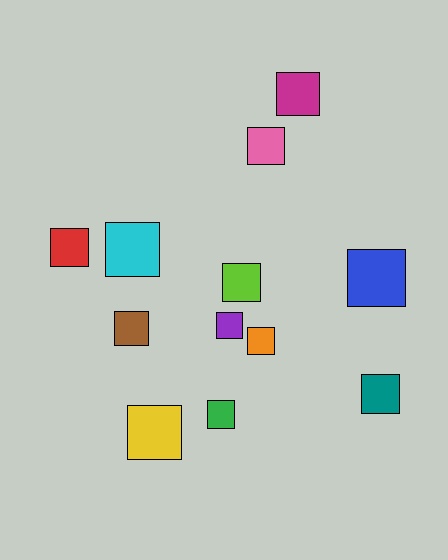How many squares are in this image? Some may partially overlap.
There are 12 squares.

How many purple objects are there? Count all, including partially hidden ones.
There is 1 purple object.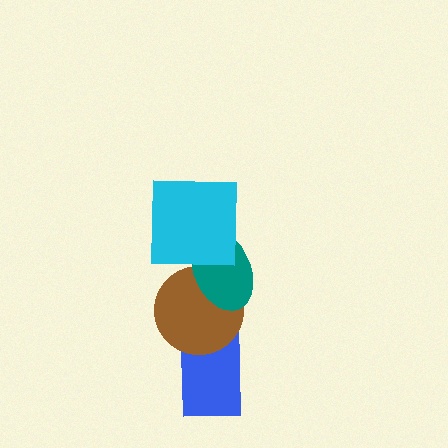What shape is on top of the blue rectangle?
The brown circle is on top of the blue rectangle.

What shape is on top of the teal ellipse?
The cyan square is on top of the teal ellipse.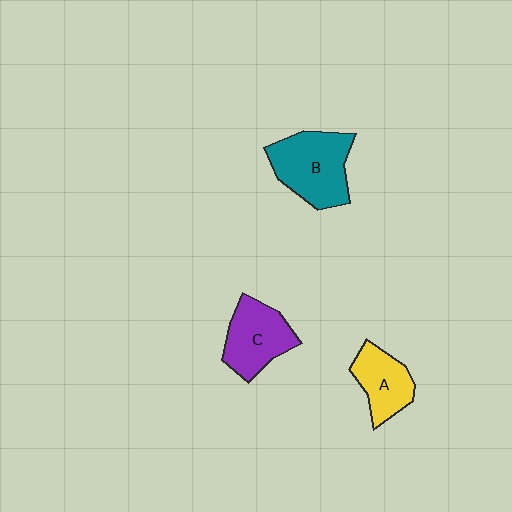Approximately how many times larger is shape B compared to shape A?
Approximately 1.5 times.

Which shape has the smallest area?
Shape A (yellow).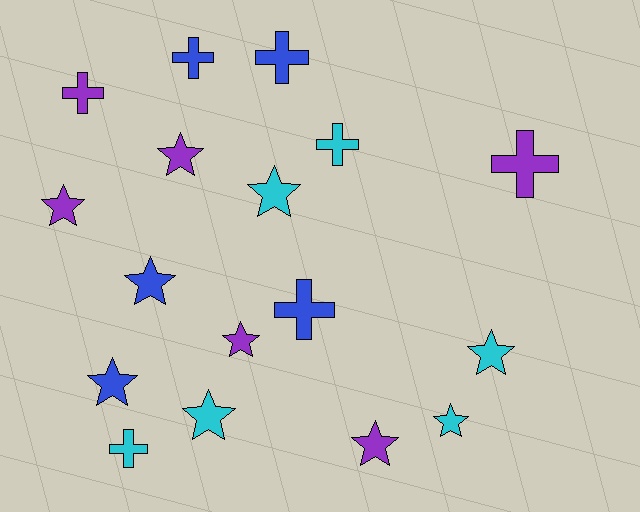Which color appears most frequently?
Purple, with 6 objects.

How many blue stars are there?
There are 2 blue stars.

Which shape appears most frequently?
Star, with 10 objects.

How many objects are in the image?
There are 17 objects.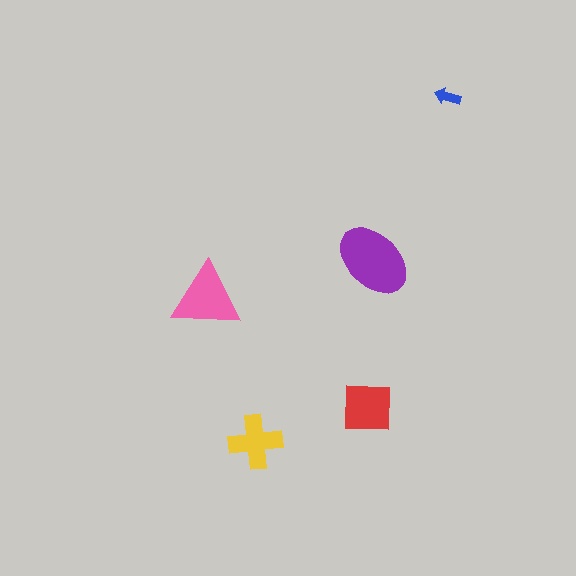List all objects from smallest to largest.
The blue arrow, the yellow cross, the red square, the pink triangle, the purple ellipse.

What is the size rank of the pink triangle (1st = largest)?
2nd.